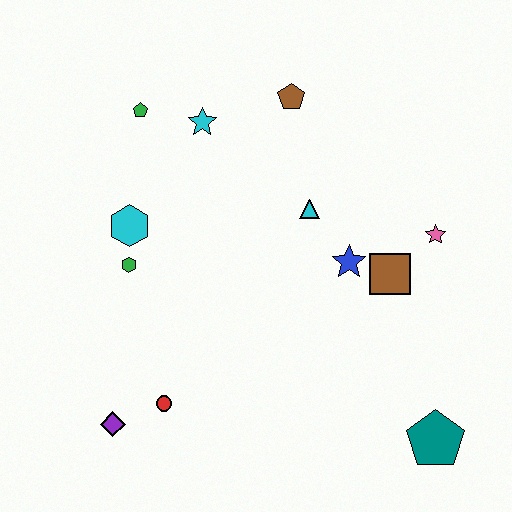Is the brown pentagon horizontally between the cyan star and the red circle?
No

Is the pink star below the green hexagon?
No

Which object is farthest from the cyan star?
The teal pentagon is farthest from the cyan star.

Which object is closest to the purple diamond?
The red circle is closest to the purple diamond.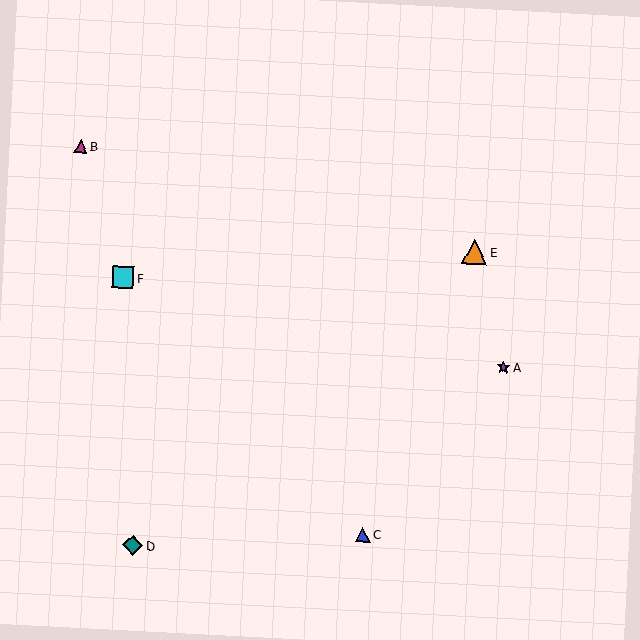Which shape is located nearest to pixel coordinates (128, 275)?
The cyan square (labeled F) at (123, 277) is nearest to that location.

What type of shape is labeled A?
Shape A is a purple star.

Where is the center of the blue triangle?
The center of the blue triangle is at (363, 535).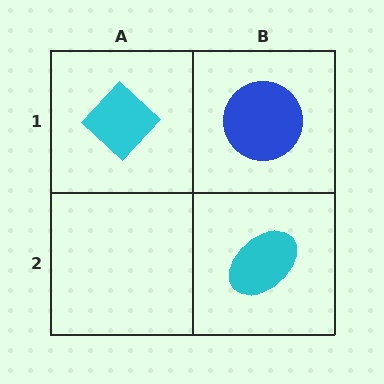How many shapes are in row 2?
1 shape.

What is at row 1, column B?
A blue circle.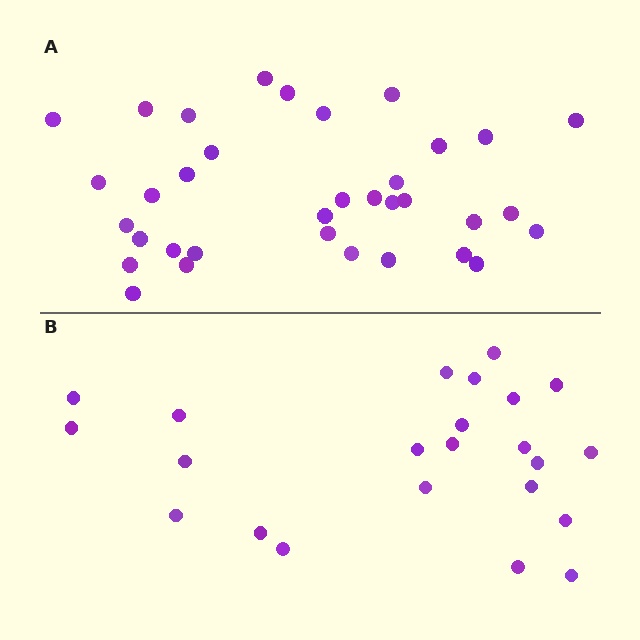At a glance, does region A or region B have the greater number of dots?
Region A (the top region) has more dots.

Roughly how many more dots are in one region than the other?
Region A has roughly 12 or so more dots than region B.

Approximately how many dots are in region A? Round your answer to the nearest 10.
About 40 dots. (The exact count is 35, which rounds to 40.)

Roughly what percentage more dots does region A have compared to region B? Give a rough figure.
About 50% more.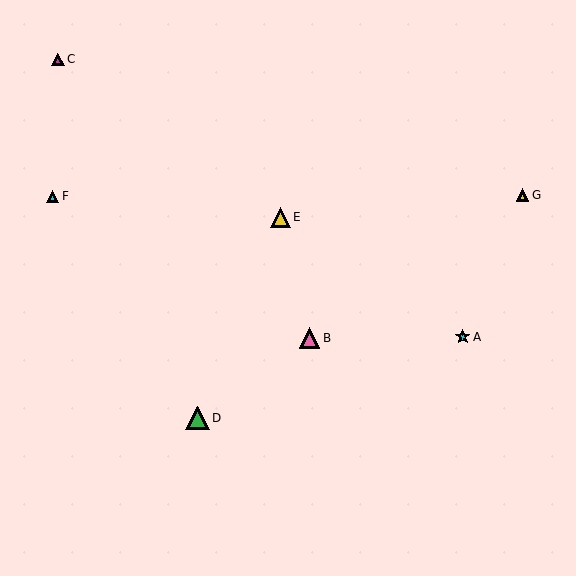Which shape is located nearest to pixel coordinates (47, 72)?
The magenta triangle (labeled C) at (58, 59) is nearest to that location.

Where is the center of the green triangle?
The center of the green triangle is at (198, 418).